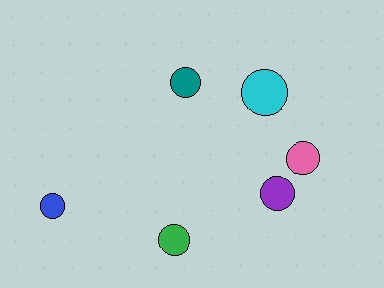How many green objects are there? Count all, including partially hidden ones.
There is 1 green object.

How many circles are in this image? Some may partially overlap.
There are 6 circles.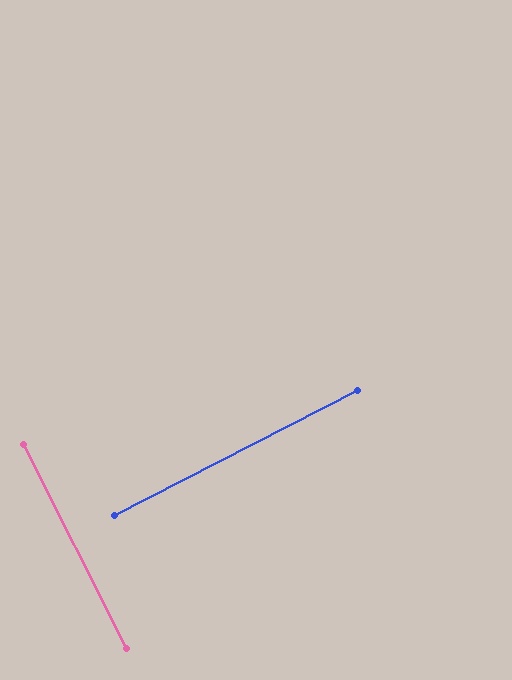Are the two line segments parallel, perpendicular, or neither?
Perpendicular — they meet at approximately 90°.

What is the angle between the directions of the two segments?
Approximately 90 degrees.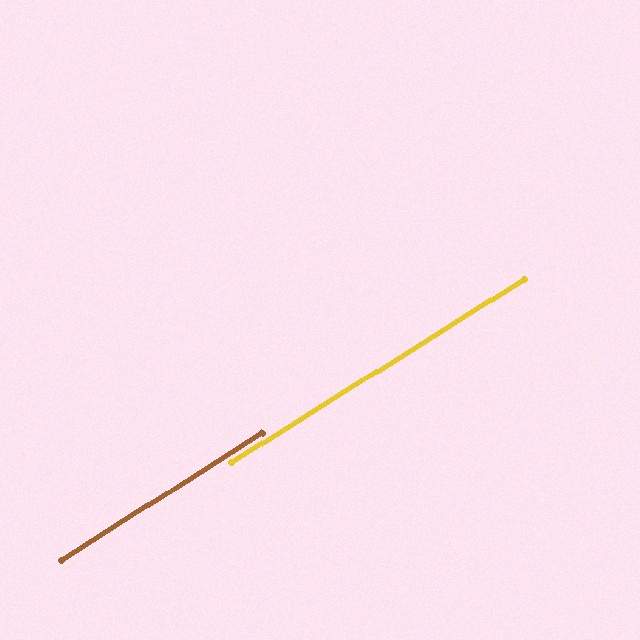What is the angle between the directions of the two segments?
Approximately 1 degree.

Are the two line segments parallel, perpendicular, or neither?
Parallel — their directions differ by only 0.6°.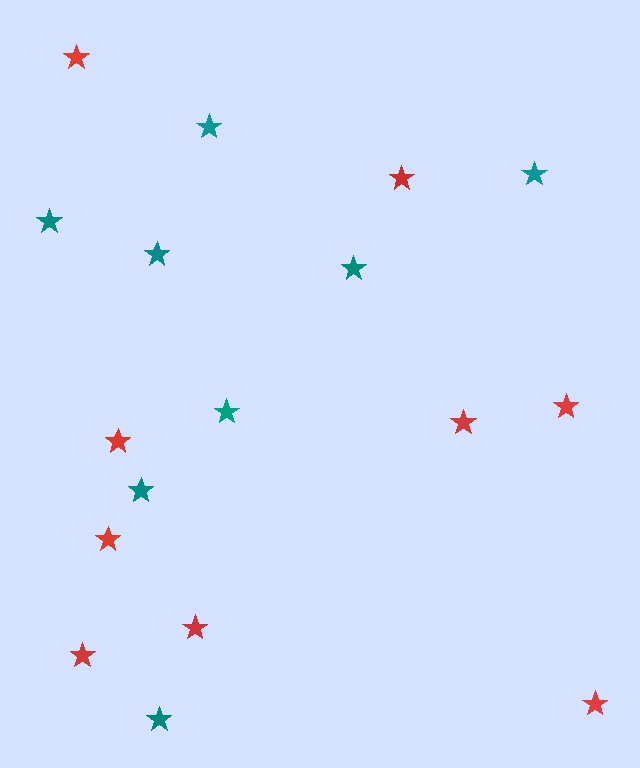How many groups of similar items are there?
There are 2 groups: one group of teal stars (8) and one group of red stars (9).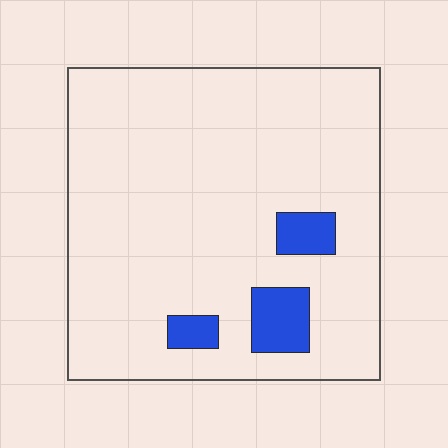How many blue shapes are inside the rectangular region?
3.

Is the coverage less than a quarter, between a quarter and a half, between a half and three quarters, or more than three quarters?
Less than a quarter.